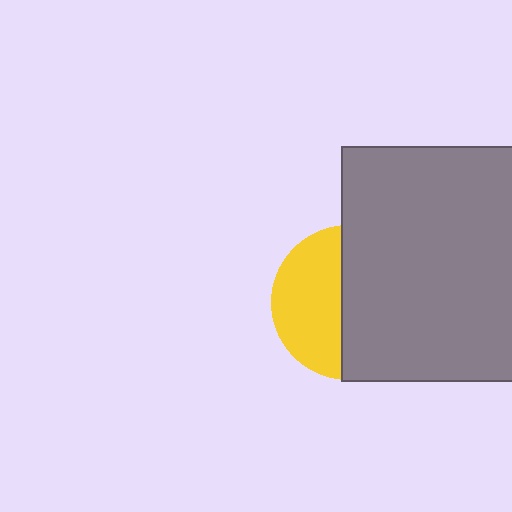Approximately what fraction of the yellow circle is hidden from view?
Roughly 56% of the yellow circle is hidden behind the gray square.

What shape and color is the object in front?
The object in front is a gray square.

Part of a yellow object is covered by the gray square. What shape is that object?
It is a circle.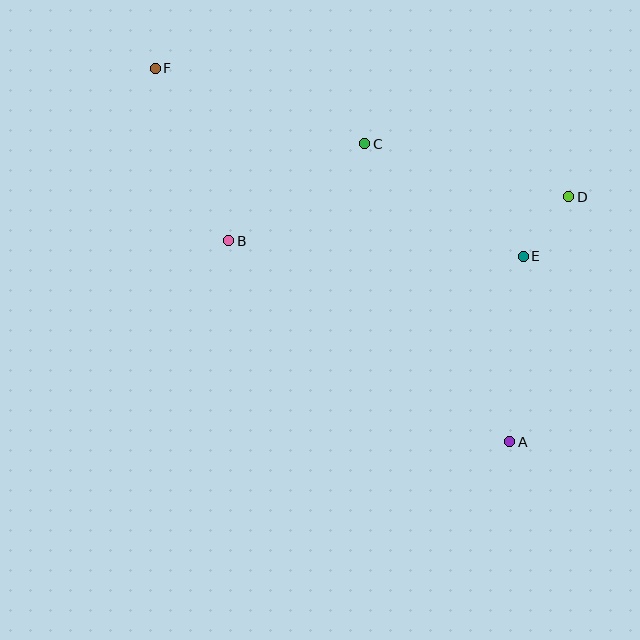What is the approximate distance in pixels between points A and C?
The distance between A and C is approximately 332 pixels.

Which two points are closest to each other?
Points D and E are closest to each other.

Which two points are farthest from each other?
Points A and F are farthest from each other.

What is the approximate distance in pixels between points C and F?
The distance between C and F is approximately 222 pixels.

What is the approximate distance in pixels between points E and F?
The distance between E and F is approximately 413 pixels.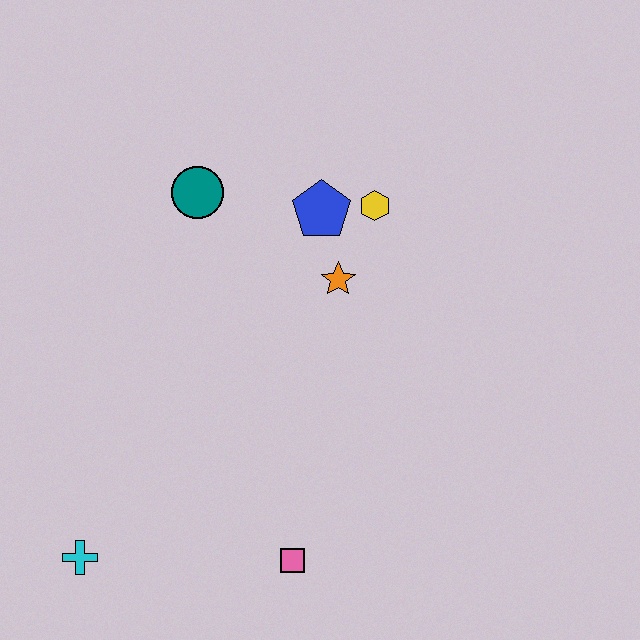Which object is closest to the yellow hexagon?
The blue pentagon is closest to the yellow hexagon.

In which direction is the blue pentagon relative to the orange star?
The blue pentagon is above the orange star.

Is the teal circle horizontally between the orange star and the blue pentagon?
No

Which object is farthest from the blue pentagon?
The cyan cross is farthest from the blue pentagon.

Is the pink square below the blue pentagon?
Yes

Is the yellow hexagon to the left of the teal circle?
No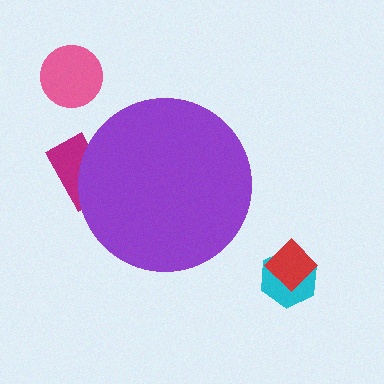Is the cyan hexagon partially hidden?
No, the cyan hexagon is fully visible.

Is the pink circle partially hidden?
No, the pink circle is fully visible.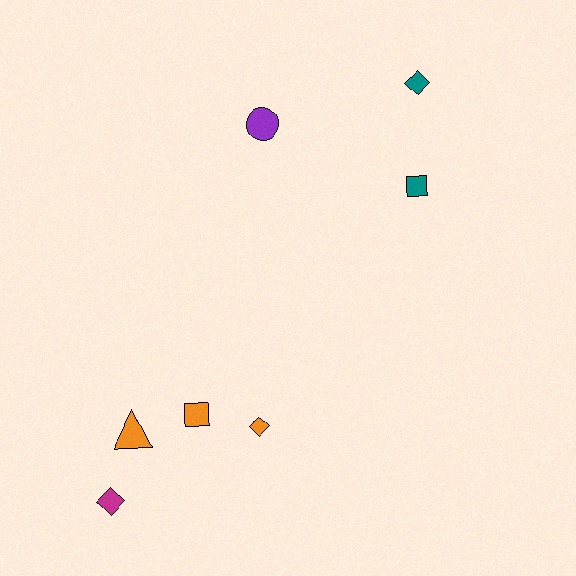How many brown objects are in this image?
There are no brown objects.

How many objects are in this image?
There are 7 objects.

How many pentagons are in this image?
There are no pentagons.